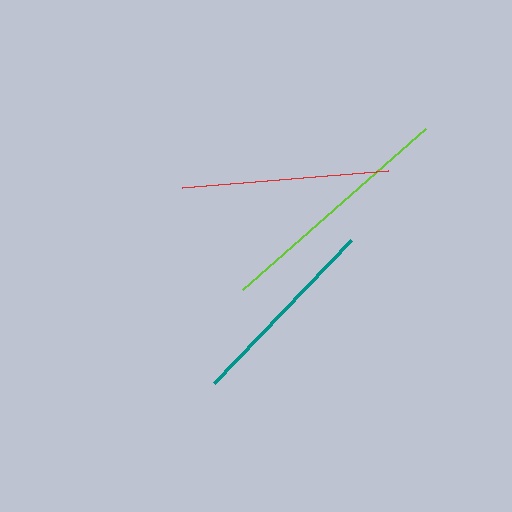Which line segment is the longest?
The lime line is the longest at approximately 243 pixels.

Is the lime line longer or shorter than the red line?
The lime line is longer than the red line.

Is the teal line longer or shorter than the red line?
The red line is longer than the teal line.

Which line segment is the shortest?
The teal line is the shortest at approximately 198 pixels.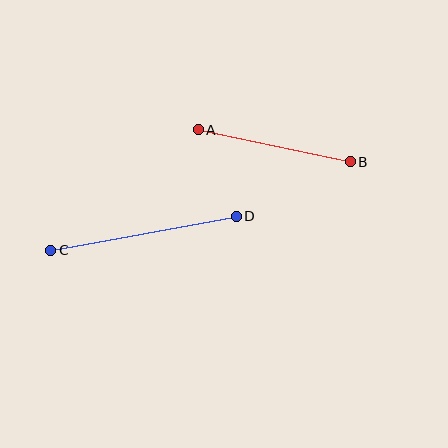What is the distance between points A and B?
The distance is approximately 155 pixels.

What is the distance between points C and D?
The distance is approximately 189 pixels.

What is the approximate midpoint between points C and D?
The midpoint is at approximately (144, 233) pixels.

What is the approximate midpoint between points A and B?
The midpoint is at approximately (274, 146) pixels.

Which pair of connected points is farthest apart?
Points C and D are farthest apart.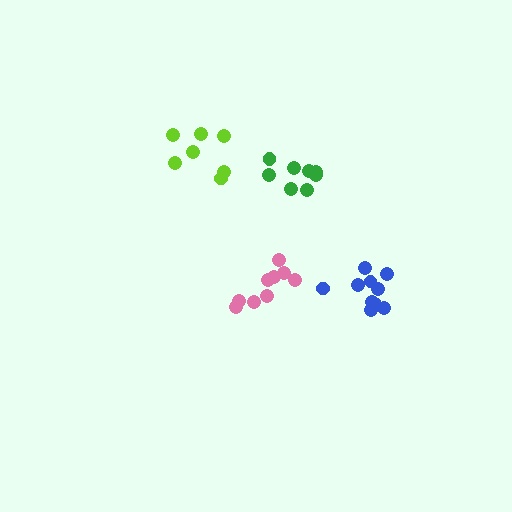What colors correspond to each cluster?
The clusters are colored: blue, pink, lime, green.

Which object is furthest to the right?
The blue cluster is rightmost.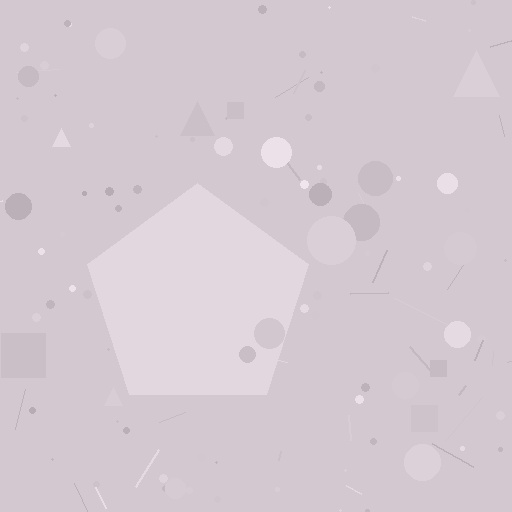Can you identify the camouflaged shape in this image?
The camouflaged shape is a pentagon.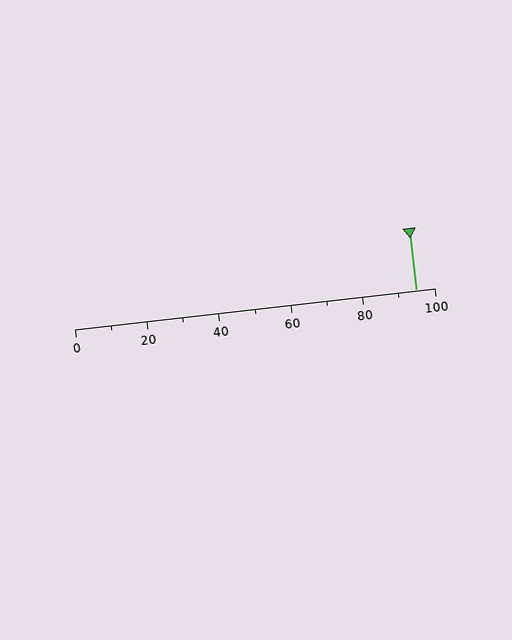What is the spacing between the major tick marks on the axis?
The major ticks are spaced 20 apart.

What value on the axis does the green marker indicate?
The marker indicates approximately 95.